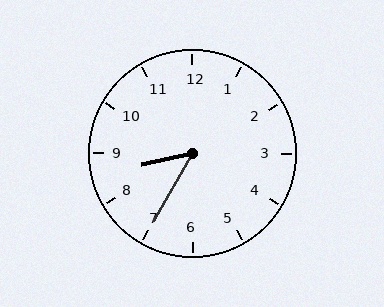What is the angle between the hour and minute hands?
Approximately 48 degrees.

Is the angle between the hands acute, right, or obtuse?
It is acute.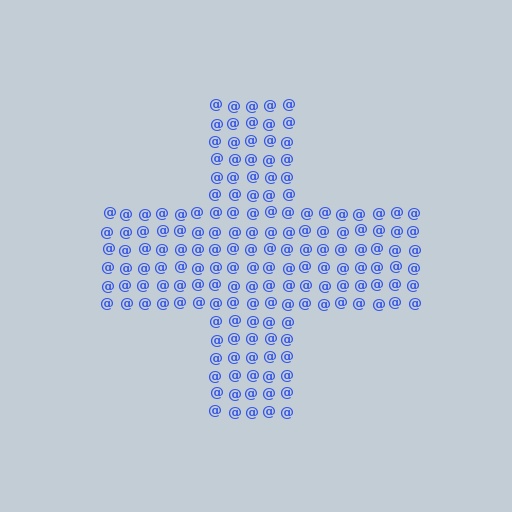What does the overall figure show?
The overall figure shows a cross.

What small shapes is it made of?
It is made of small at signs.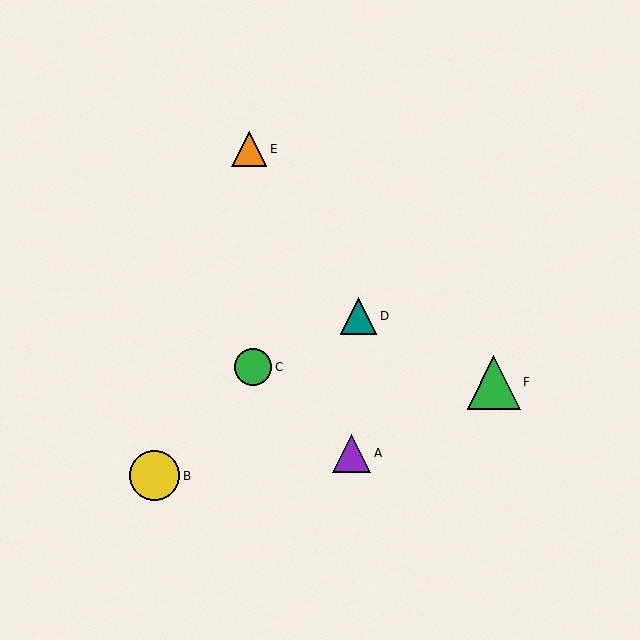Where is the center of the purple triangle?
The center of the purple triangle is at (352, 453).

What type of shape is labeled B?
Shape B is a yellow circle.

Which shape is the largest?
The green triangle (labeled F) is the largest.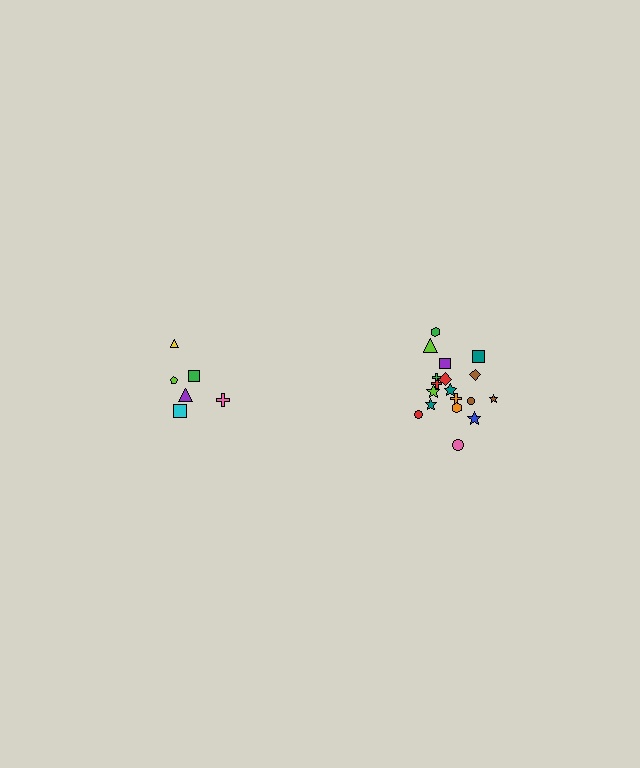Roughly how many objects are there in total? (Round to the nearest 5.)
Roughly 25 objects in total.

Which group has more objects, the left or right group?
The right group.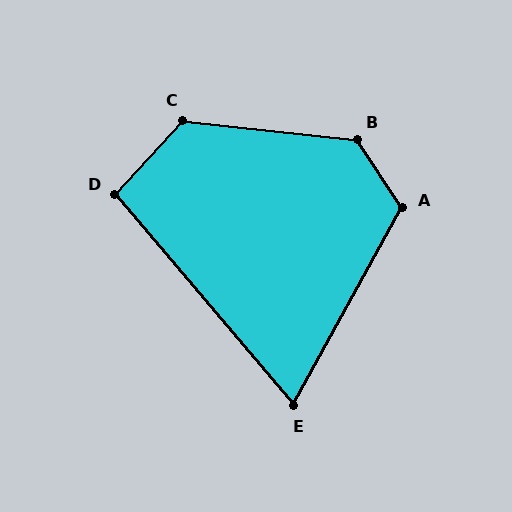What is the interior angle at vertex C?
Approximately 126 degrees (obtuse).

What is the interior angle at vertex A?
Approximately 118 degrees (obtuse).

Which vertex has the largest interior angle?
B, at approximately 130 degrees.